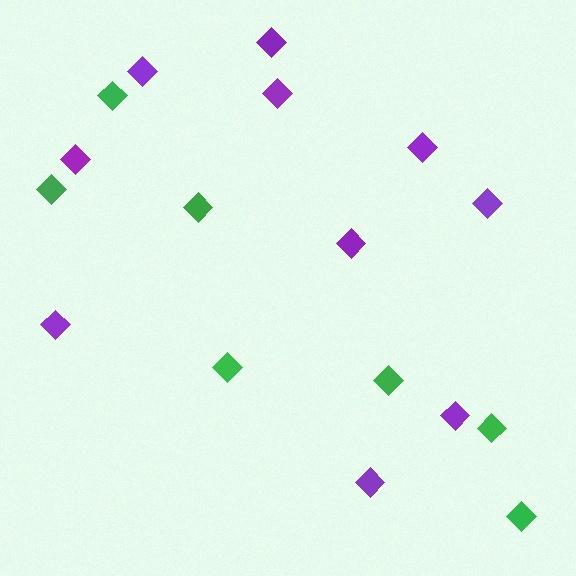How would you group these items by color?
There are 2 groups: one group of green diamonds (7) and one group of purple diamonds (10).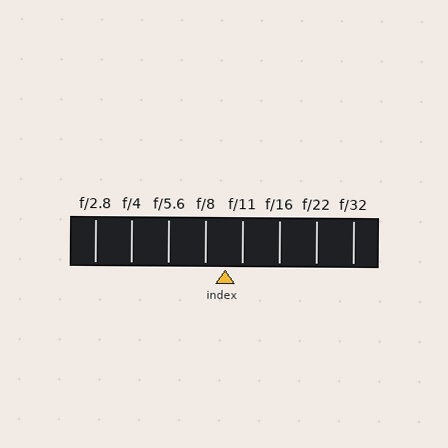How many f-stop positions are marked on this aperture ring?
There are 8 f-stop positions marked.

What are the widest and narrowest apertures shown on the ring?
The widest aperture shown is f/2.8 and the narrowest is f/32.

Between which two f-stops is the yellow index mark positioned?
The index mark is between f/8 and f/11.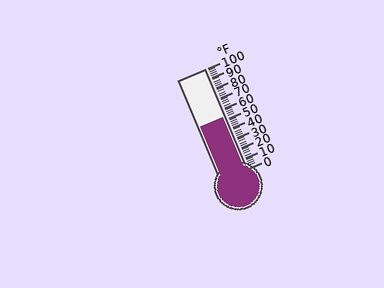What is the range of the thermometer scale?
The thermometer scale ranges from 0°F to 100°F.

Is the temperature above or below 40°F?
The temperature is above 40°F.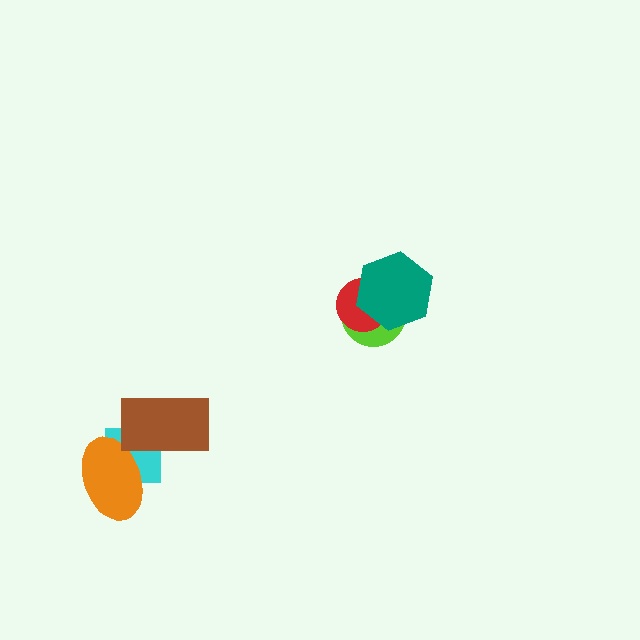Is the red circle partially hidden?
Yes, it is partially covered by another shape.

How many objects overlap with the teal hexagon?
2 objects overlap with the teal hexagon.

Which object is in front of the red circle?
The teal hexagon is in front of the red circle.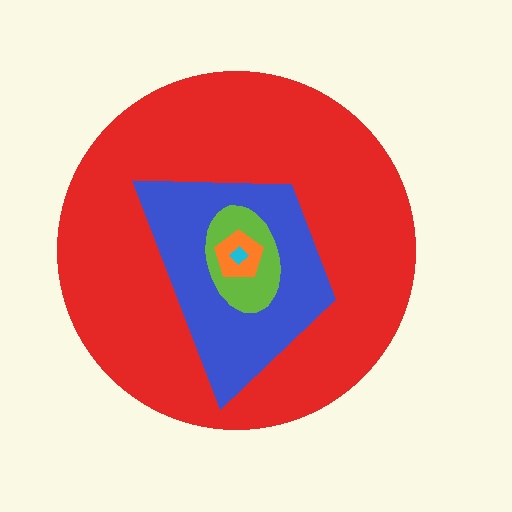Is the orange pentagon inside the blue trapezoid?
Yes.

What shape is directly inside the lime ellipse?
The orange pentagon.